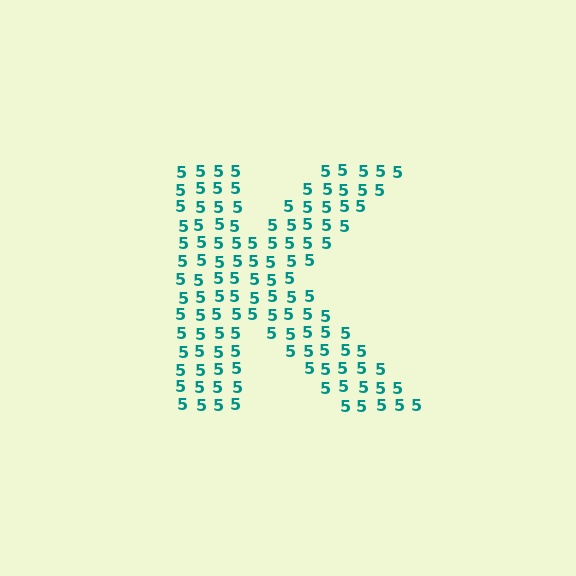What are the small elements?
The small elements are digit 5's.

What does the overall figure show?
The overall figure shows the letter K.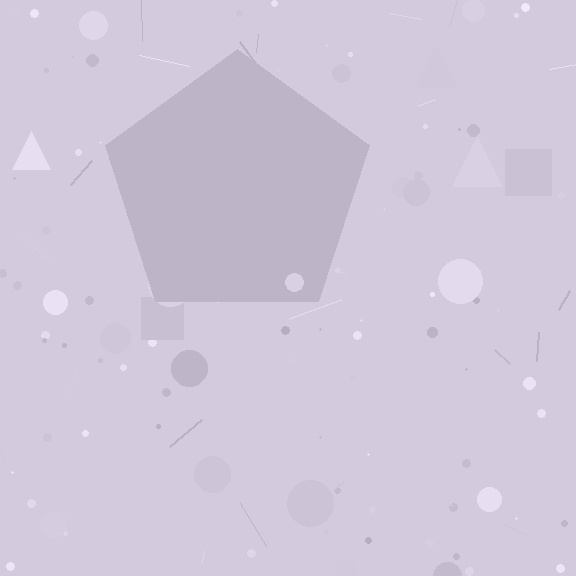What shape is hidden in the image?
A pentagon is hidden in the image.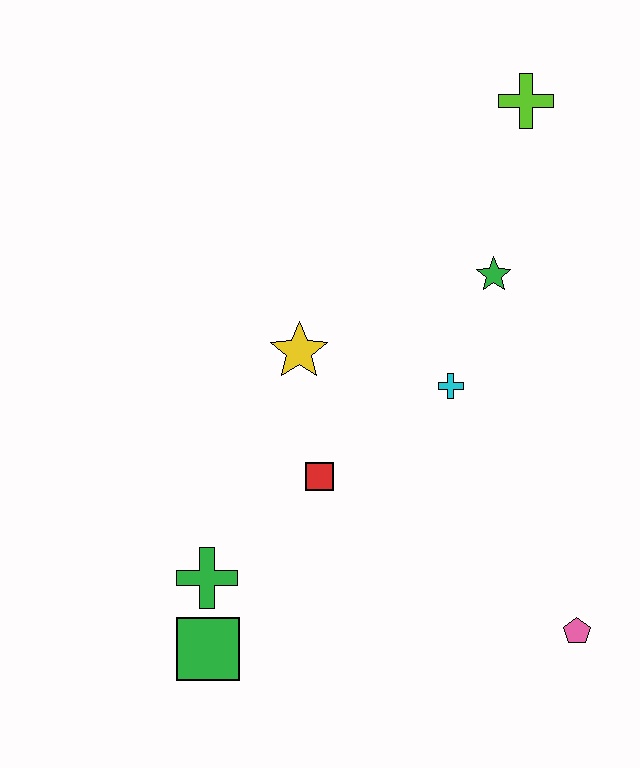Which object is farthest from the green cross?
The lime cross is farthest from the green cross.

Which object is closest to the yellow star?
The red square is closest to the yellow star.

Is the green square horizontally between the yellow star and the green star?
No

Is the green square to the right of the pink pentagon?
No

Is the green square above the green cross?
No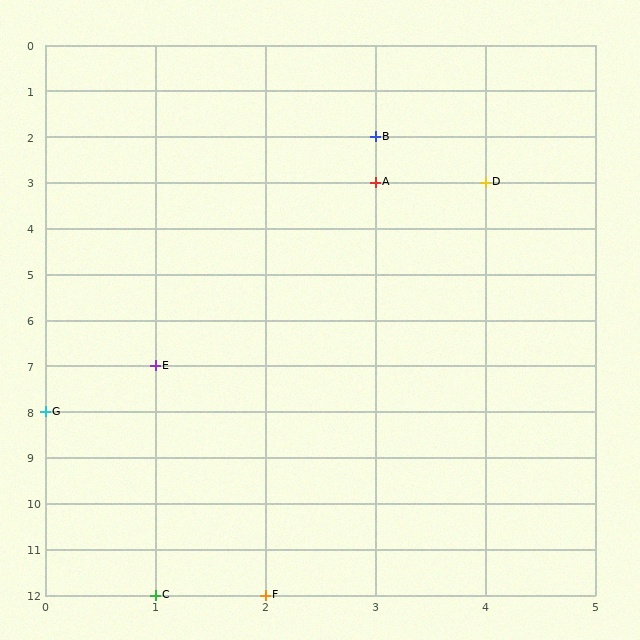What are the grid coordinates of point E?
Point E is at grid coordinates (1, 7).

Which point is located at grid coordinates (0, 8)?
Point G is at (0, 8).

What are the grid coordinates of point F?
Point F is at grid coordinates (2, 12).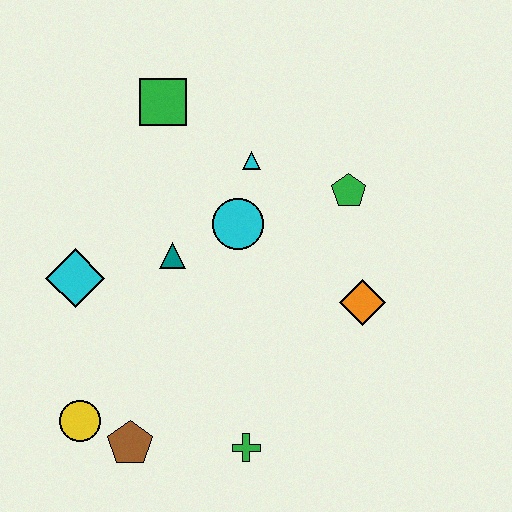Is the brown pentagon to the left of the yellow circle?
No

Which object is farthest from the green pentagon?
The yellow circle is farthest from the green pentagon.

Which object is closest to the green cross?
The brown pentagon is closest to the green cross.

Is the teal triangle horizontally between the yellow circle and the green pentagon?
Yes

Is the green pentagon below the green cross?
No